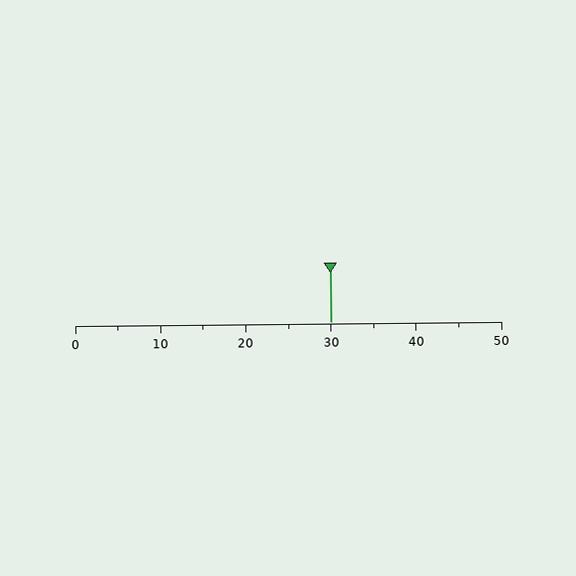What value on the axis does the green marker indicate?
The marker indicates approximately 30.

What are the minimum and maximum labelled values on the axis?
The axis runs from 0 to 50.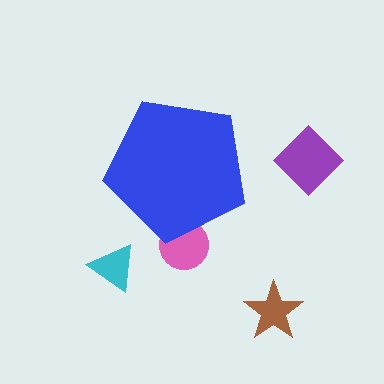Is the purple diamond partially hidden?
No, the purple diamond is fully visible.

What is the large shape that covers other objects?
A blue pentagon.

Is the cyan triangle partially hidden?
No, the cyan triangle is fully visible.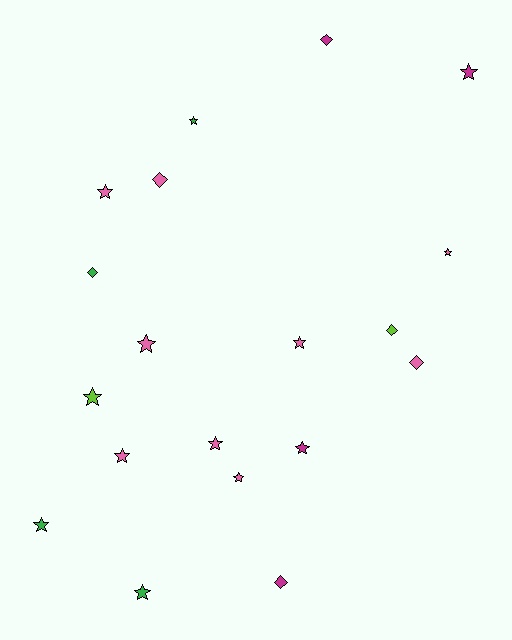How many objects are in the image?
There are 19 objects.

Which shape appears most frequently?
Star, with 13 objects.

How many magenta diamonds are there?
There are 2 magenta diamonds.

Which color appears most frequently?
Pink, with 9 objects.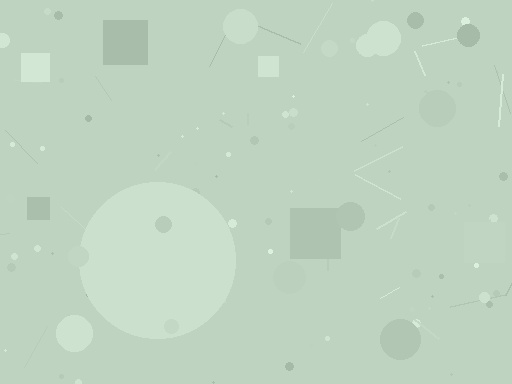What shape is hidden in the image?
A circle is hidden in the image.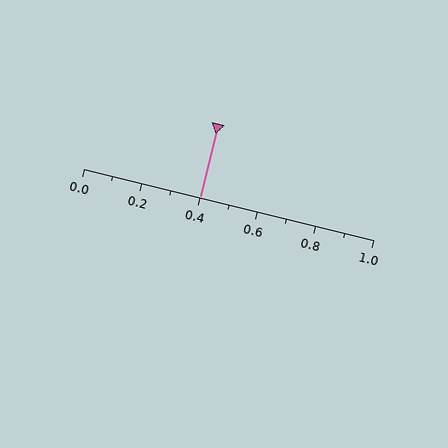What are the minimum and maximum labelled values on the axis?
The axis runs from 0.0 to 1.0.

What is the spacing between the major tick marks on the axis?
The major ticks are spaced 0.2 apart.